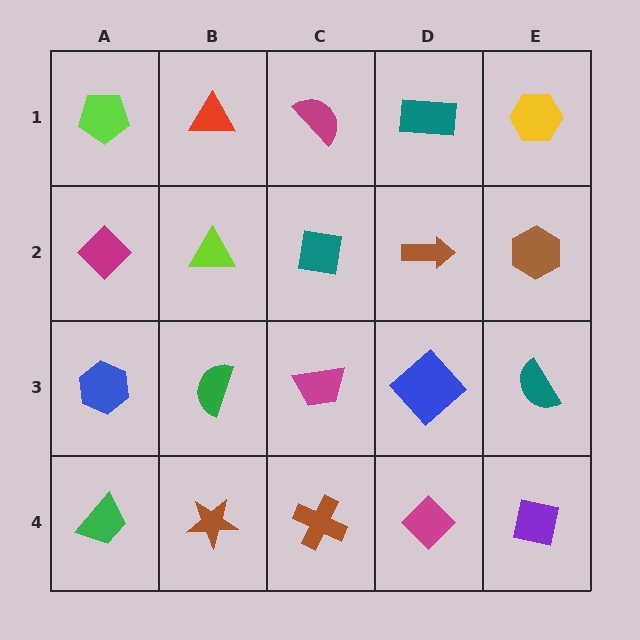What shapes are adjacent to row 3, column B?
A lime triangle (row 2, column B), a brown star (row 4, column B), a blue hexagon (row 3, column A), a magenta trapezoid (row 3, column C).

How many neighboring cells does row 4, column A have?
2.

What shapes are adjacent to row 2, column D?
A teal rectangle (row 1, column D), a blue diamond (row 3, column D), a teal square (row 2, column C), a brown hexagon (row 2, column E).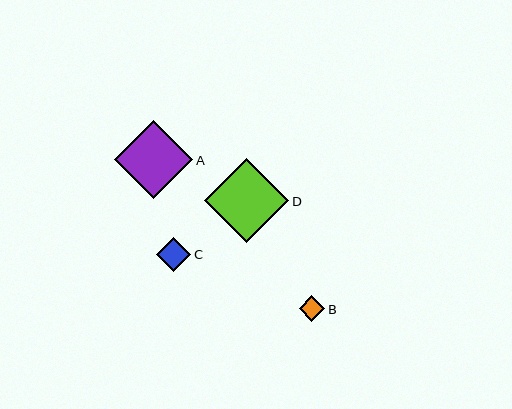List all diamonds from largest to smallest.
From largest to smallest: D, A, C, B.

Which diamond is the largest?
Diamond D is the largest with a size of approximately 84 pixels.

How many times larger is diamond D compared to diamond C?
Diamond D is approximately 2.5 times the size of diamond C.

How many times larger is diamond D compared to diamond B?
Diamond D is approximately 3.3 times the size of diamond B.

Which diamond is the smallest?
Diamond B is the smallest with a size of approximately 25 pixels.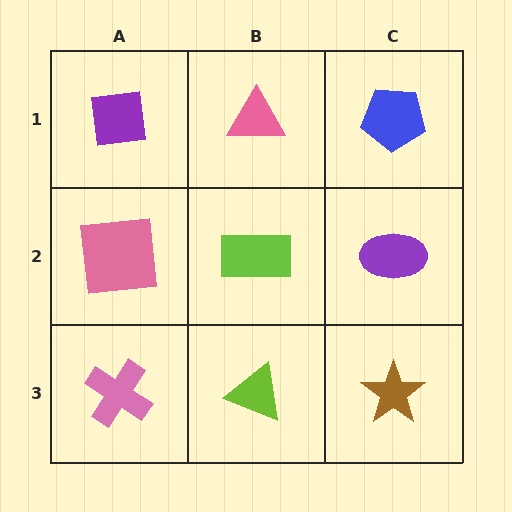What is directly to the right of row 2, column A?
A lime rectangle.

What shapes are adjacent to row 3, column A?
A pink square (row 2, column A), a lime triangle (row 3, column B).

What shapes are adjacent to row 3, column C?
A purple ellipse (row 2, column C), a lime triangle (row 3, column B).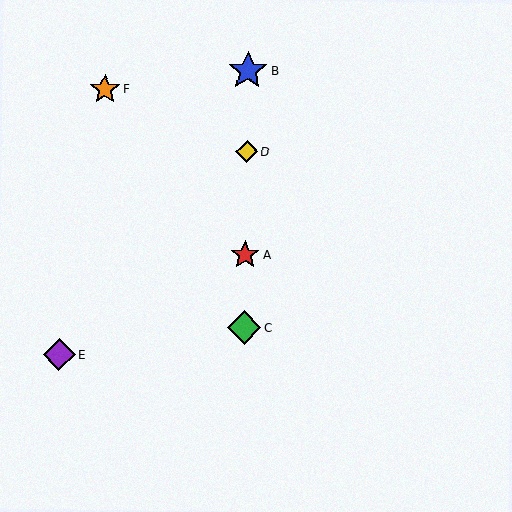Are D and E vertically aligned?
No, D is at x≈247 and E is at x≈59.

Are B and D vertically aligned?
Yes, both are at x≈248.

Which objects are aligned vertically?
Objects A, B, C, D are aligned vertically.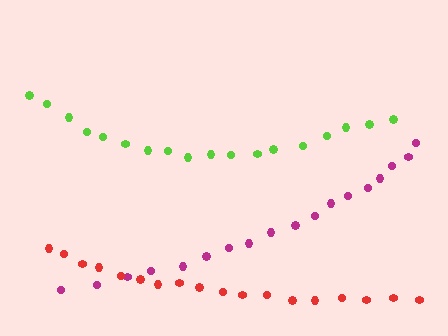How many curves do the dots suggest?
There are 3 distinct paths.